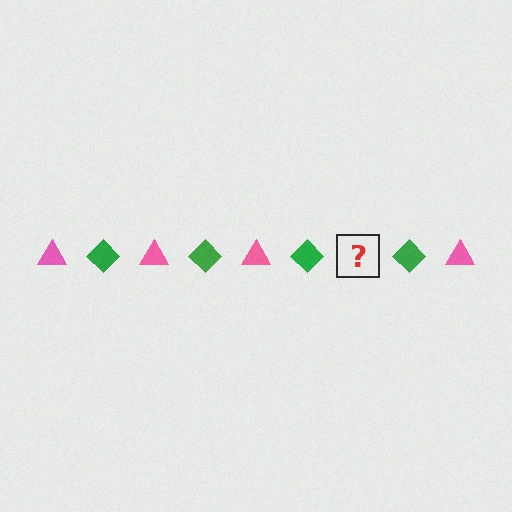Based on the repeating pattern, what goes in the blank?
The blank should be a pink triangle.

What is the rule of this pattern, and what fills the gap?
The rule is that the pattern alternates between pink triangle and green diamond. The gap should be filled with a pink triangle.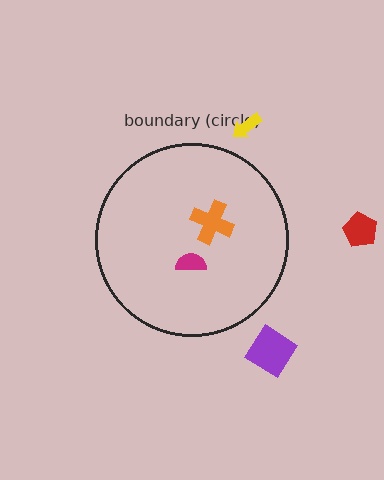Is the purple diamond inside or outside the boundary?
Outside.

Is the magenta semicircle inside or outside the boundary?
Inside.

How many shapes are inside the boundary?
2 inside, 3 outside.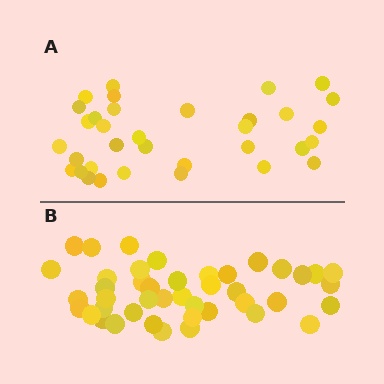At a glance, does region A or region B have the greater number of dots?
Region B (the bottom region) has more dots.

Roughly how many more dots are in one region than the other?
Region B has roughly 8 or so more dots than region A.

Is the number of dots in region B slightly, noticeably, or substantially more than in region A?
Region B has noticeably more, but not dramatically so. The ratio is roughly 1.3 to 1.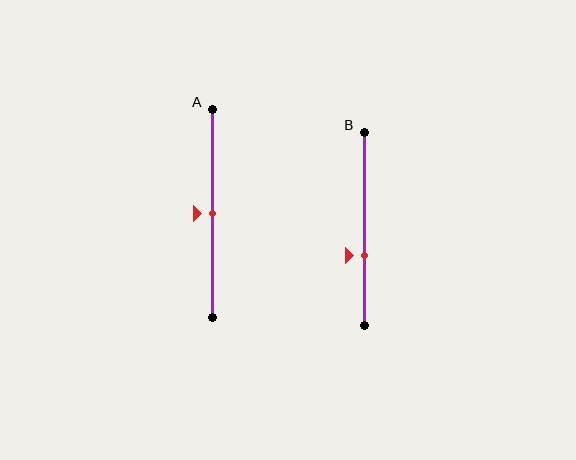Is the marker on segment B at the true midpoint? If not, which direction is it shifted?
No, the marker on segment B is shifted downward by about 14% of the segment length.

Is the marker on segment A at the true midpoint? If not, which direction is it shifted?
Yes, the marker on segment A is at the true midpoint.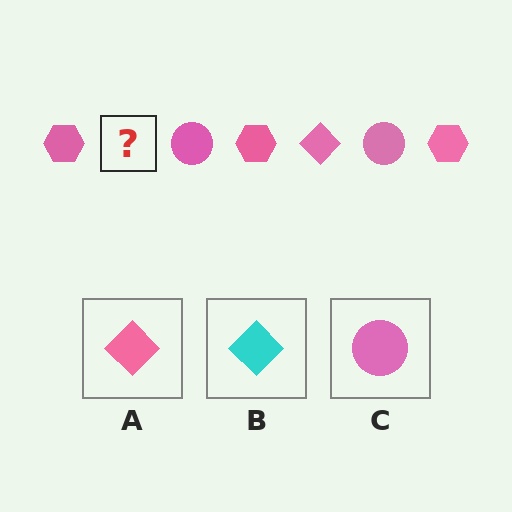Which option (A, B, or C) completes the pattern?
A.